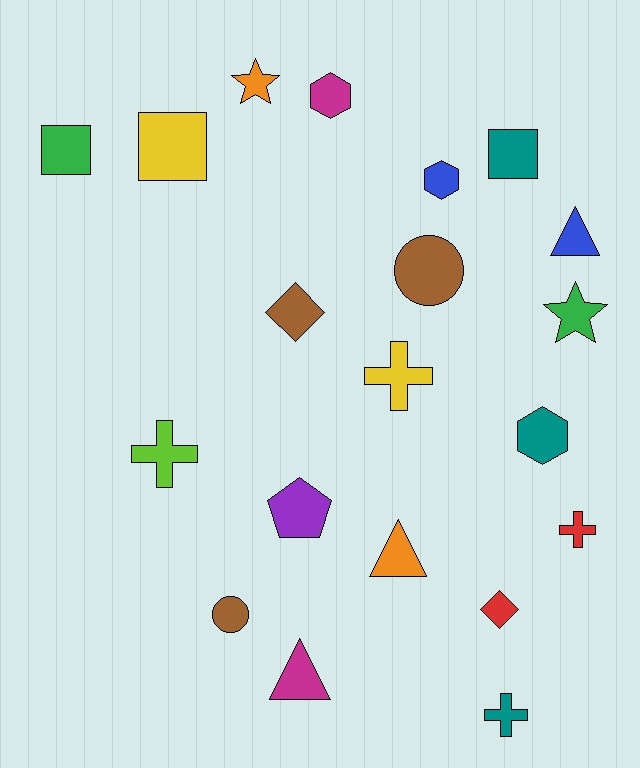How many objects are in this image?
There are 20 objects.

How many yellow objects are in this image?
There are 2 yellow objects.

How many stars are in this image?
There are 2 stars.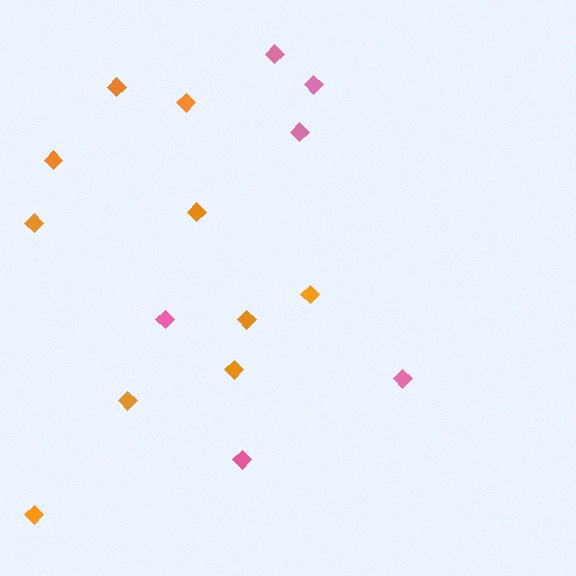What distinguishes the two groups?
There are 2 groups: one group of pink diamonds (6) and one group of orange diamonds (10).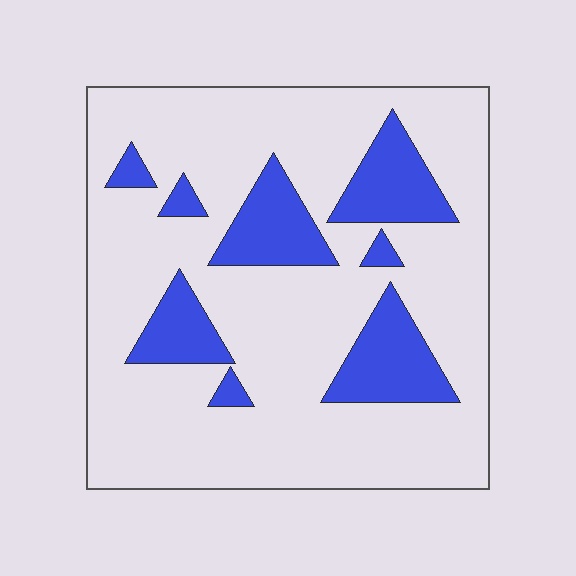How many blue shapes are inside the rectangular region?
8.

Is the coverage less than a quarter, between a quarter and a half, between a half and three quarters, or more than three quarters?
Less than a quarter.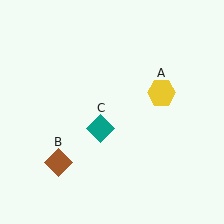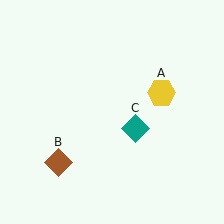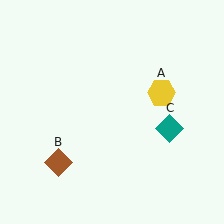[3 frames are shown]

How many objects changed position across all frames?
1 object changed position: teal diamond (object C).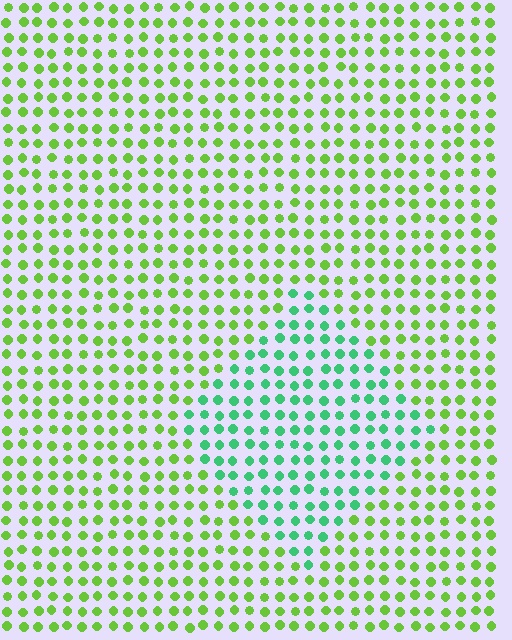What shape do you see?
I see a diamond.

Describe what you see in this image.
The image is filled with small lime elements in a uniform arrangement. A diamond-shaped region is visible where the elements are tinted to a slightly different hue, forming a subtle color boundary.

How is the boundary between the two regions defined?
The boundary is defined purely by a slight shift in hue (about 46 degrees). Spacing, size, and orientation are identical on both sides.